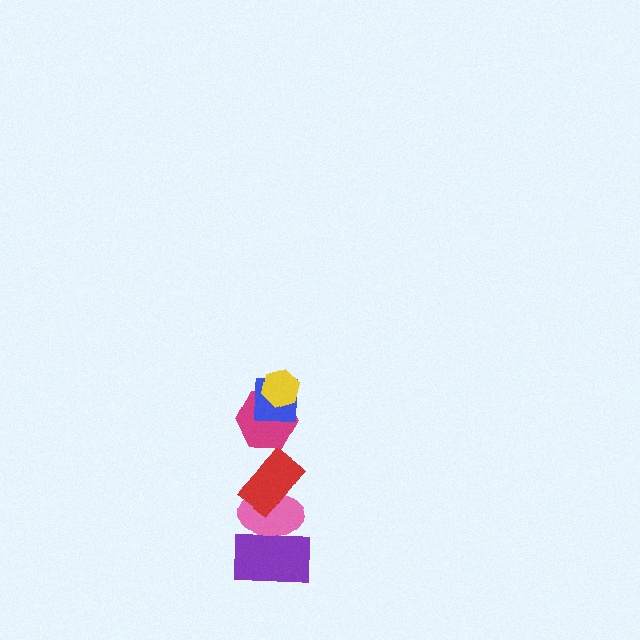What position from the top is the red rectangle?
The red rectangle is 4th from the top.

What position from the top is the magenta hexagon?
The magenta hexagon is 3rd from the top.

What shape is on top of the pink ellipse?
The red rectangle is on top of the pink ellipse.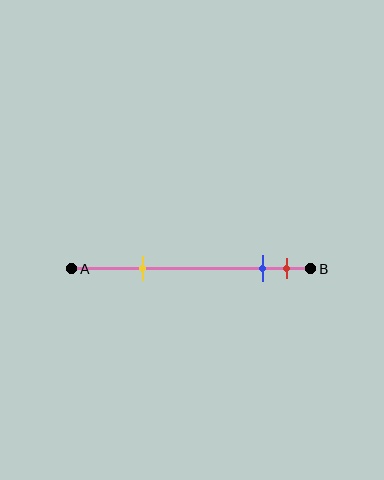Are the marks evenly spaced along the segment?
No, the marks are not evenly spaced.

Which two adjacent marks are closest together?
The blue and red marks are the closest adjacent pair.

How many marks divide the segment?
There are 3 marks dividing the segment.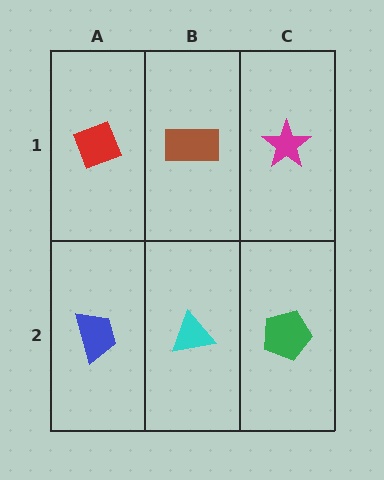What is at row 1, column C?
A magenta star.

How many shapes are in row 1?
3 shapes.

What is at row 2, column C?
A green pentagon.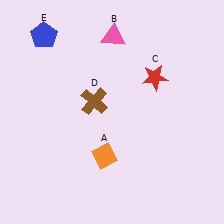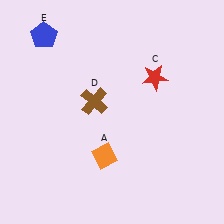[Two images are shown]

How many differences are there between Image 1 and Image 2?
There is 1 difference between the two images.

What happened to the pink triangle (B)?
The pink triangle (B) was removed in Image 2. It was in the top-right area of Image 1.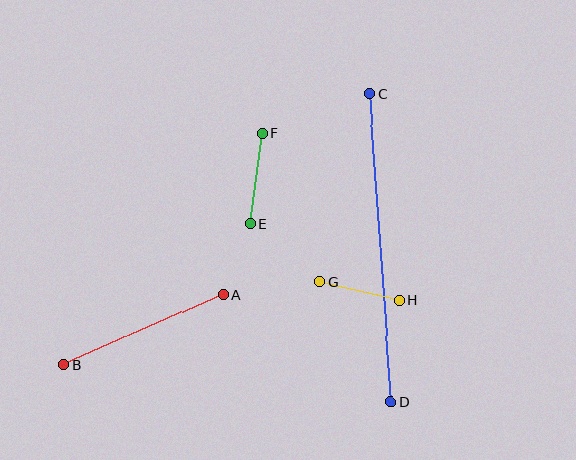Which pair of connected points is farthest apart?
Points C and D are farthest apart.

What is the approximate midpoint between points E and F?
The midpoint is at approximately (256, 178) pixels.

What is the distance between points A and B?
The distance is approximately 174 pixels.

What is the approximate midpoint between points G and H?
The midpoint is at approximately (359, 291) pixels.